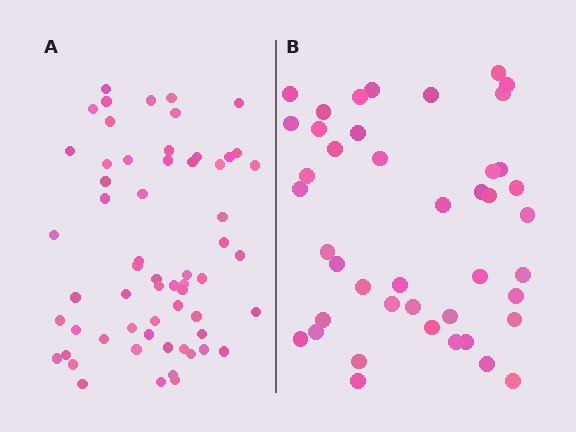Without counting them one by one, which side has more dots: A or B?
Region A (the left region) has more dots.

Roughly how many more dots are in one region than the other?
Region A has approximately 15 more dots than region B.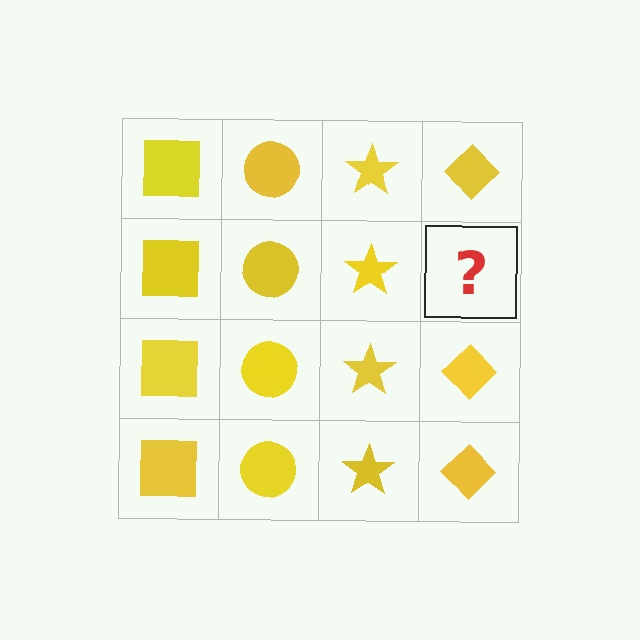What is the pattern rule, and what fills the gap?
The rule is that each column has a consistent shape. The gap should be filled with a yellow diamond.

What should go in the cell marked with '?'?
The missing cell should contain a yellow diamond.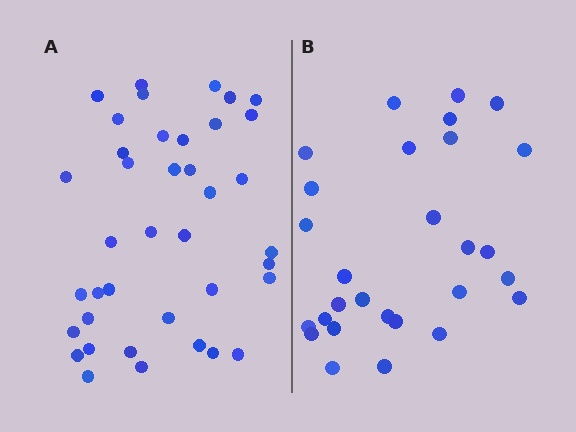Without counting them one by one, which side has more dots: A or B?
Region A (the left region) has more dots.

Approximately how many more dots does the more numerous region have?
Region A has roughly 12 or so more dots than region B.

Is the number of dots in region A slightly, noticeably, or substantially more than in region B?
Region A has noticeably more, but not dramatically so. The ratio is roughly 1.4 to 1.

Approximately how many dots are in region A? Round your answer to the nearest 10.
About 40 dots. (The exact count is 39, which rounds to 40.)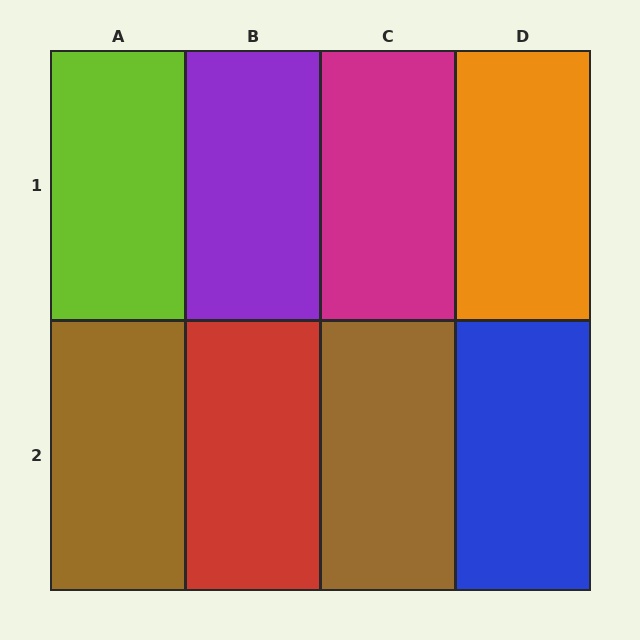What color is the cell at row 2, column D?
Blue.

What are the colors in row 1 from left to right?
Lime, purple, magenta, orange.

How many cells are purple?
1 cell is purple.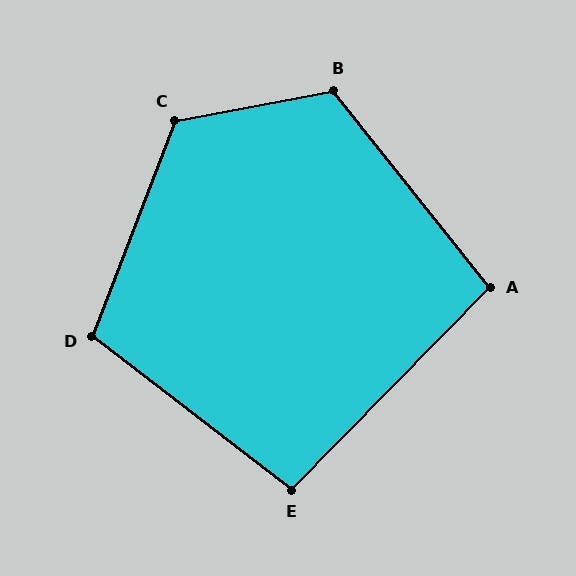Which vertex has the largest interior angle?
C, at approximately 122 degrees.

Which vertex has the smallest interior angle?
E, at approximately 97 degrees.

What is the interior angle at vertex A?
Approximately 97 degrees (obtuse).